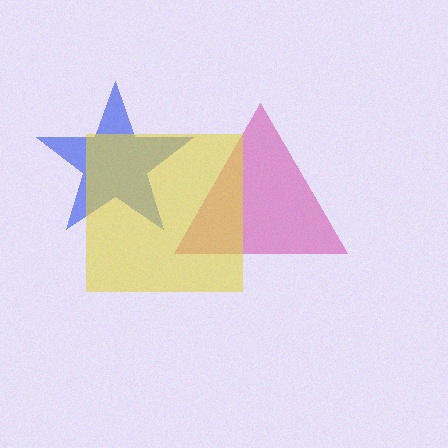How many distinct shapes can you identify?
There are 3 distinct shapes: a magenta triangle, a blue star, a yellow square.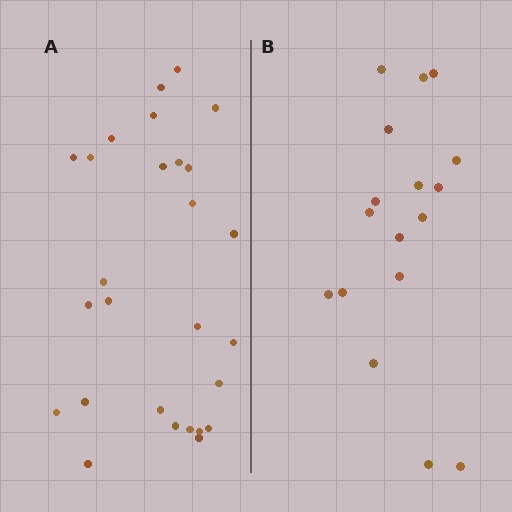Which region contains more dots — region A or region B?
Region A (the left region) has more dots.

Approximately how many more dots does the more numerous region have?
Region A has roughly 10 or so more dots than region B.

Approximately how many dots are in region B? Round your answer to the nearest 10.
About 20 dots. (The exact count is 17, which rounds to 20.)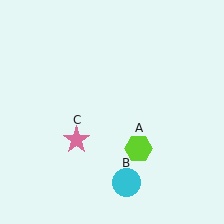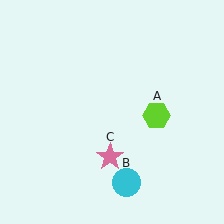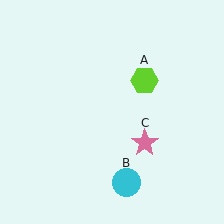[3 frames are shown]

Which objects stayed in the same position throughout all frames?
Cyan circle (object B) remained stationary.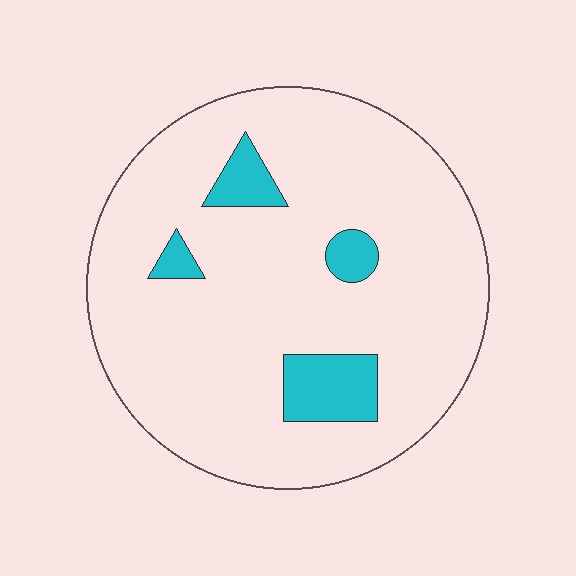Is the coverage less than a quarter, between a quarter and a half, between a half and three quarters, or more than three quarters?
Less than a quarter.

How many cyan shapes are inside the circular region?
4.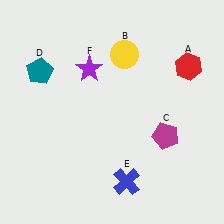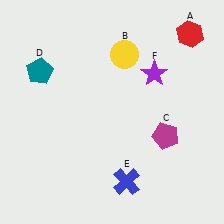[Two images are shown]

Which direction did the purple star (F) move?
The purple star (F) moved right.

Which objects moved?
The objects that moved are: the red hexagon (A), the purple star (F).